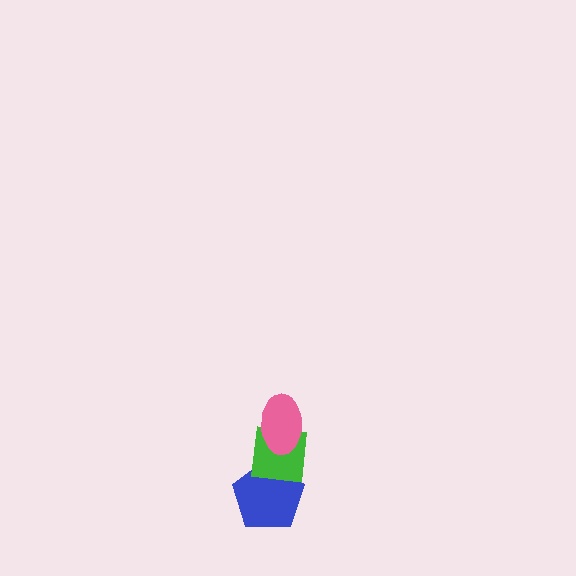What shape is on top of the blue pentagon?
The green square is on top of the blue pentagon.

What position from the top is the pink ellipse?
The pink ellipse is 1st from the top.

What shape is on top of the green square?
The pink ellipse is on top of the green square.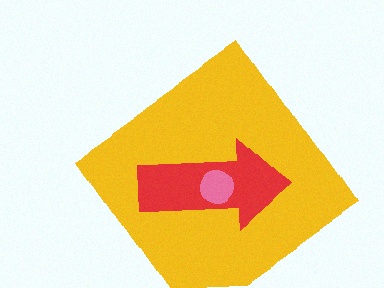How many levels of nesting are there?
3.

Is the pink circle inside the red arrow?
Yes.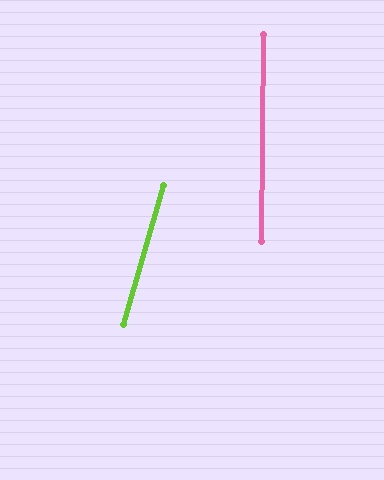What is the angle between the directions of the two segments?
Approximately 15 degrees.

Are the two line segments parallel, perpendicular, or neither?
Neither parallel nor perpendicular — they differ by about 15°.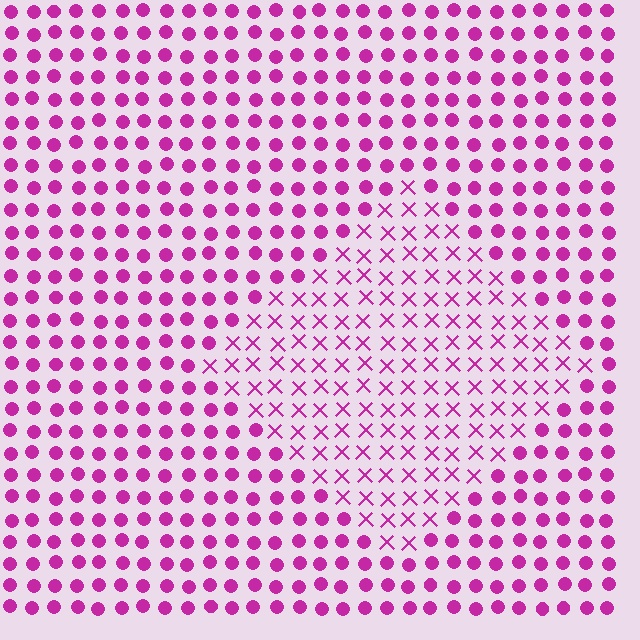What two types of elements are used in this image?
The image uses X marks inside the diamond region and circles outside it.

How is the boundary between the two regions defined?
The boundary is defined by a change in element shape: X marks inside vs. circles outside. All elements share the same color and spacing.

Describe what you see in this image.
The image is filled with small magenta elements arranged in a uniform grid. A diamond-shaped region contains X marks, while the surrounding area contains circles. The boundary is defined purely by the change in element shape.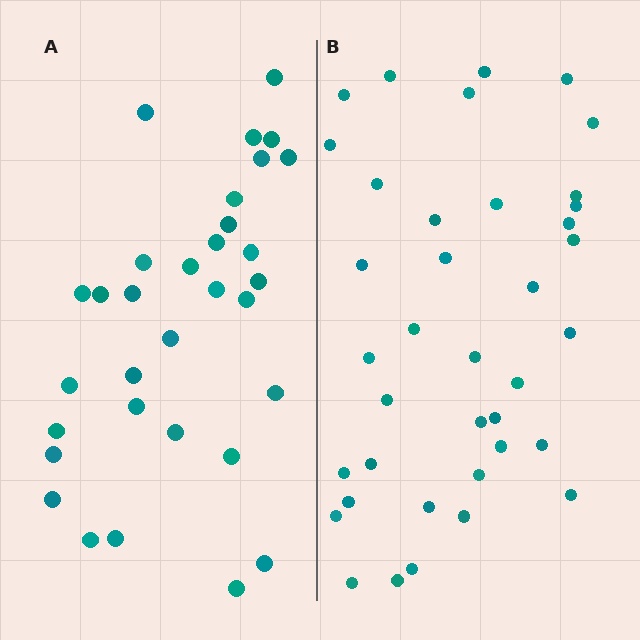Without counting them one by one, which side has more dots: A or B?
Region B (the right region) has more dots.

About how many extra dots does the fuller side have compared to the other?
Region B has about 6 more dots than region A.